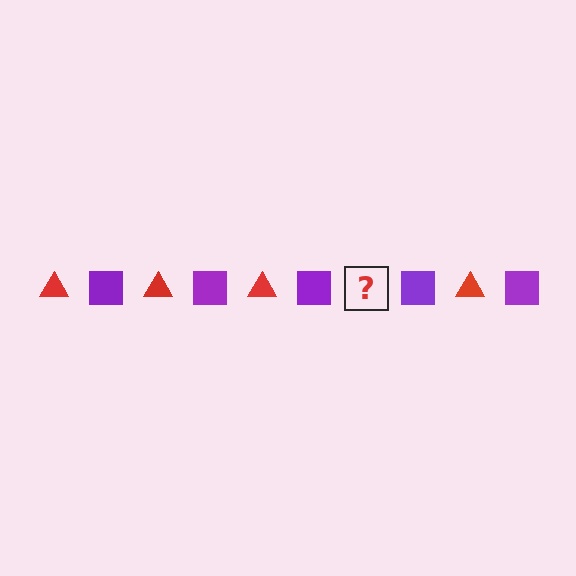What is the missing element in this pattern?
The missing element is a red triangle.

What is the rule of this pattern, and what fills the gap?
The rule is that the pattern alternates between red triangle and purple square. The gap should be filled with a red triangle.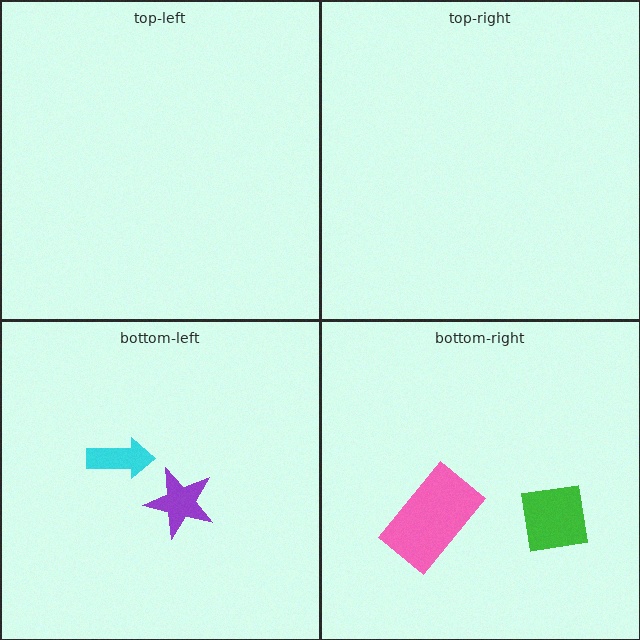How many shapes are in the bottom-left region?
2.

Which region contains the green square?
The bottom-right region.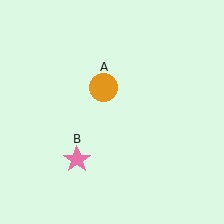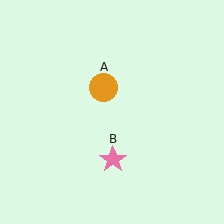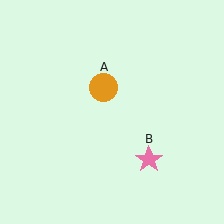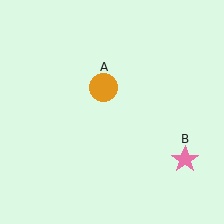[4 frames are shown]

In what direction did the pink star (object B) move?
The pink star (object B) moved right.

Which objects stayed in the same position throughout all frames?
Orange circle (object A) remained stationary.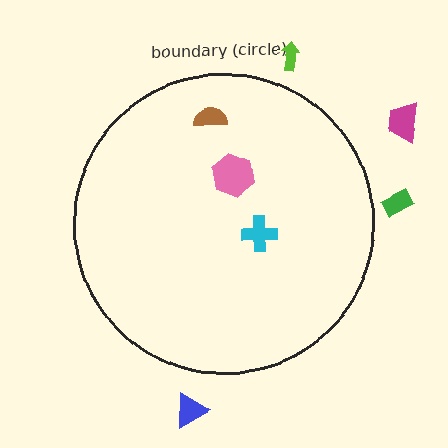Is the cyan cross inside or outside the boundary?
Inside.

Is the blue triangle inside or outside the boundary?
Outside.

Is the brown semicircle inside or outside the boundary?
Inside.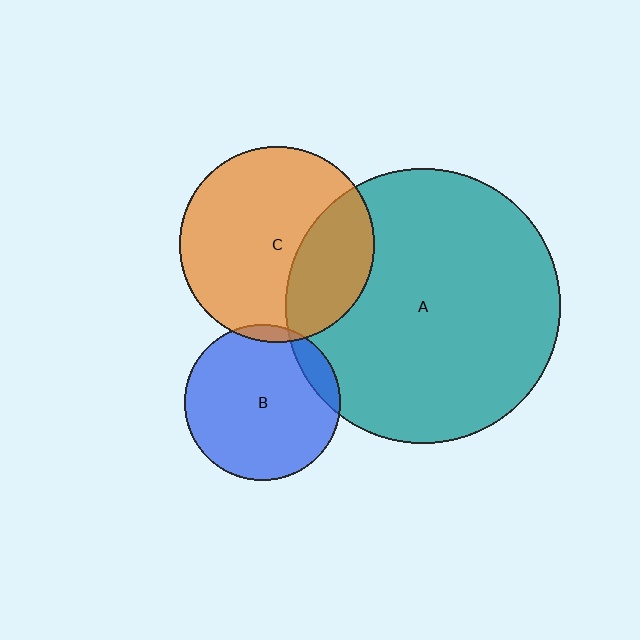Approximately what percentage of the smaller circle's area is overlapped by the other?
Approximately 30%.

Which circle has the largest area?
Circle A (teal).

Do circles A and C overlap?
Yes.